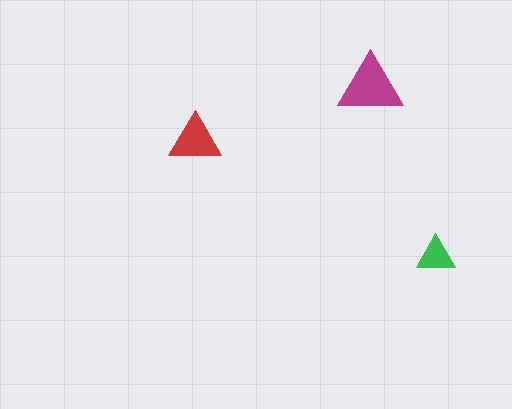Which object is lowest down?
The green triangle is bottommost.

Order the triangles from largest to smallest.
the magenta one, the red one, the green one.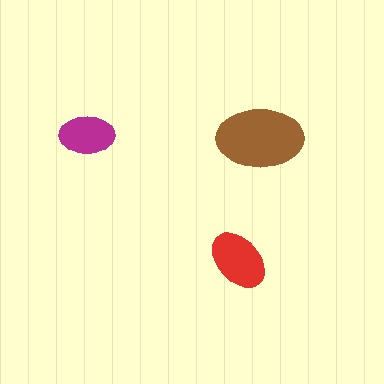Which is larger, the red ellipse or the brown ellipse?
The brown one.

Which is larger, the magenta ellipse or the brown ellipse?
The brown one.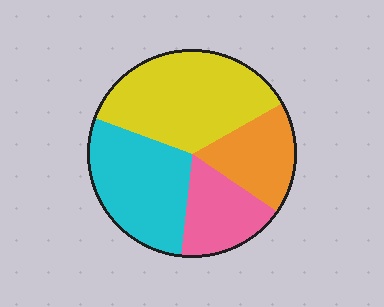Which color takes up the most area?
Yellow, at roughly 35%.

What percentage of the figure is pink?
Pink takes up about one sixth (1/6) of the figure.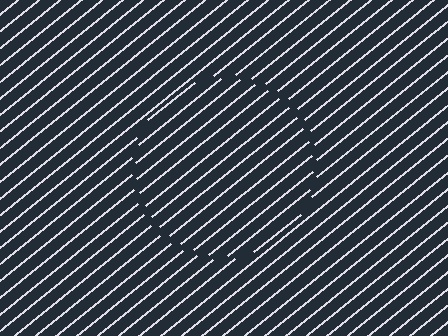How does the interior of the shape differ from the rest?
The interior of the shape contains the same grating, shifted by half a period — the contour is defined by the phase discontinuity where line-ends from the inner and outer gratings abut.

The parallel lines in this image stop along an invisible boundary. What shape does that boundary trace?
An illusory circle. The interior of the shape contains the same grating, shifted by half a period — the contour is defined by the phase discontinuity where line-ends from the inner and outer gratings abut.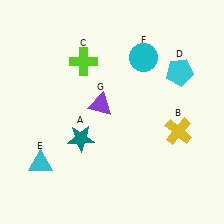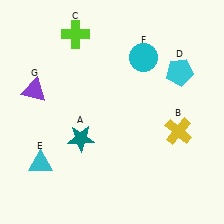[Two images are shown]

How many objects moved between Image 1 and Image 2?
2 objects moved between the two images.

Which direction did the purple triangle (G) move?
The purple triangle (G) moved left.